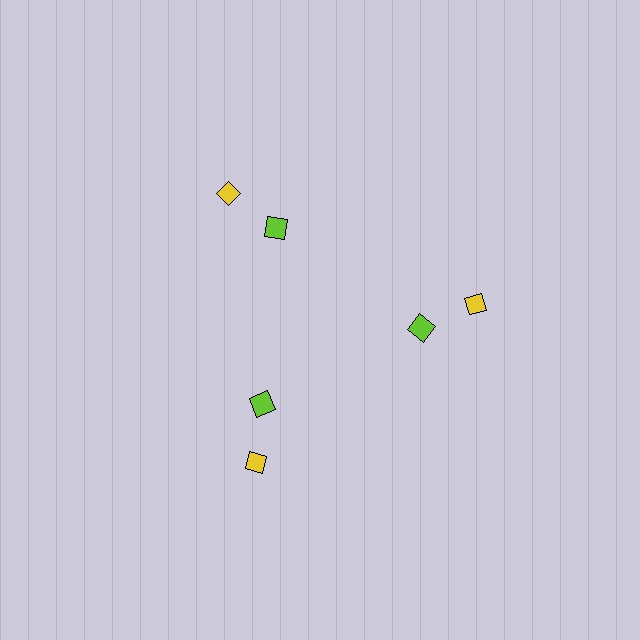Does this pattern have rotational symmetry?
Yes, this pattern has 3-fold rotational symmetry. It looks the same after rotating 120 degrees around the center.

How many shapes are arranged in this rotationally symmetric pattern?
There are 6 shapes, arranged in 3 groups of 2.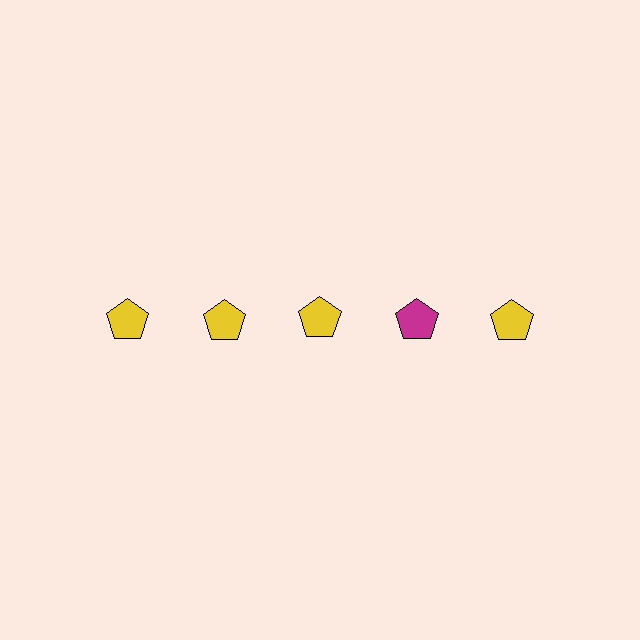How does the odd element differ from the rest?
It has a different color: magenta instead of yellow.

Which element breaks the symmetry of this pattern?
The magenta pentagon in the top row, second from right column breaks the symmetry. All other shapes are yellow pentagons.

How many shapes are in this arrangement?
There are 5 shapes arranged in a grid pattern.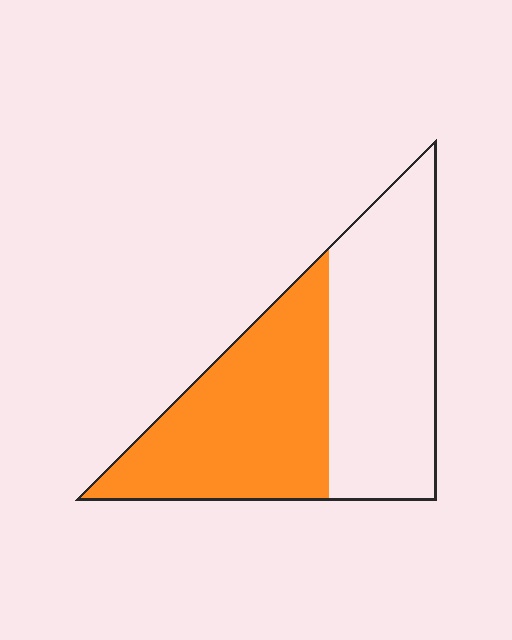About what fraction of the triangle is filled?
About one half (1/2).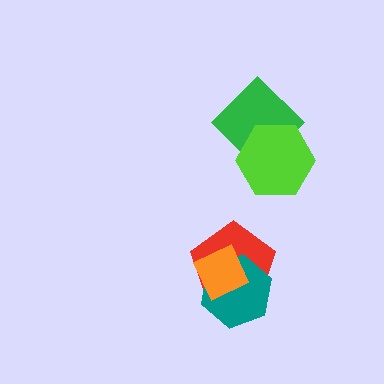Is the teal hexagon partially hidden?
Yes, it is partially covered by another shape.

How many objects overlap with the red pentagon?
2 objects overlap with the red pentagon.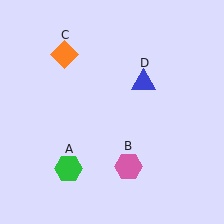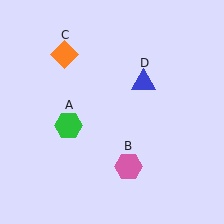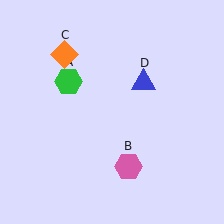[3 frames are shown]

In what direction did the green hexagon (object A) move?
The green hexagon (object A) moved up.